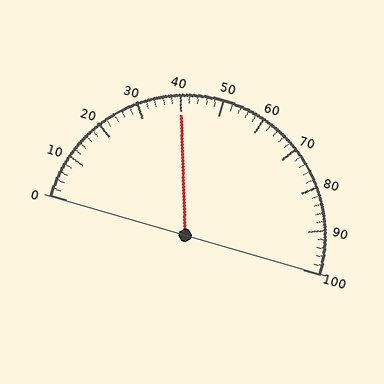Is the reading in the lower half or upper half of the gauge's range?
The reading is in the lower half of the range (0 to 100).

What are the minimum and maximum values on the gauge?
The gauge ranges from 0 to 100.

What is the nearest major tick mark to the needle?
The nearest major tick mark is 40.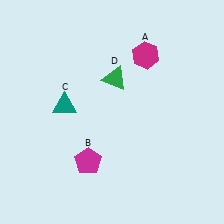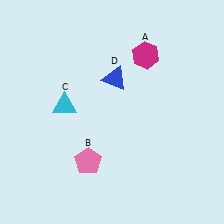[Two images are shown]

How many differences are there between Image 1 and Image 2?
There are 3 differences between the two images.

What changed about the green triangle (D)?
In Image 1, D is green. In Image 2, it changed to blue.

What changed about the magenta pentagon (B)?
In Image 1, B is magenta. In Image 2, it changed to pink.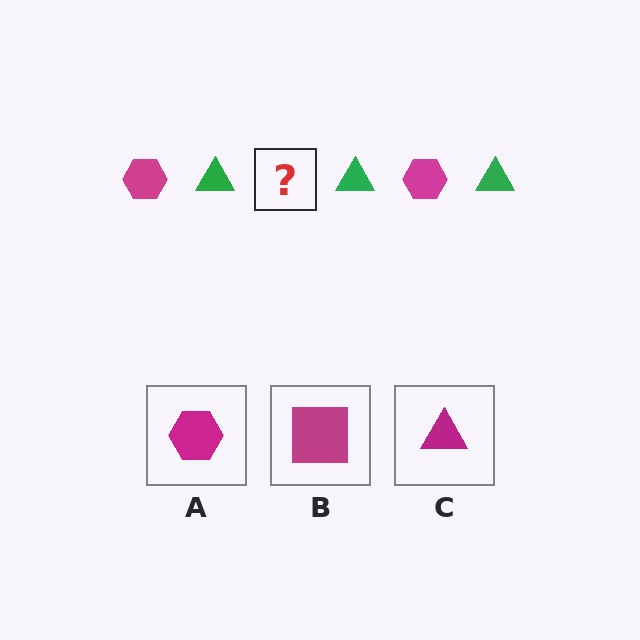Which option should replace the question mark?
Option A.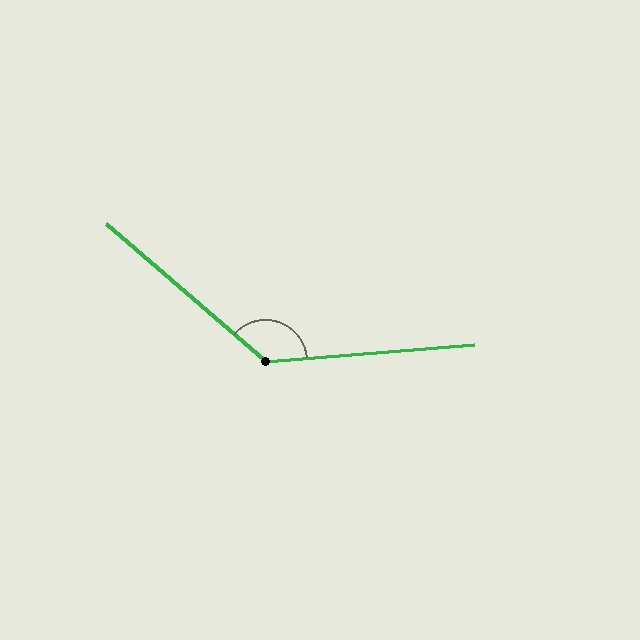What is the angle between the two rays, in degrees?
Approximately 135 degrees.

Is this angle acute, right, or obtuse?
It is obtuse.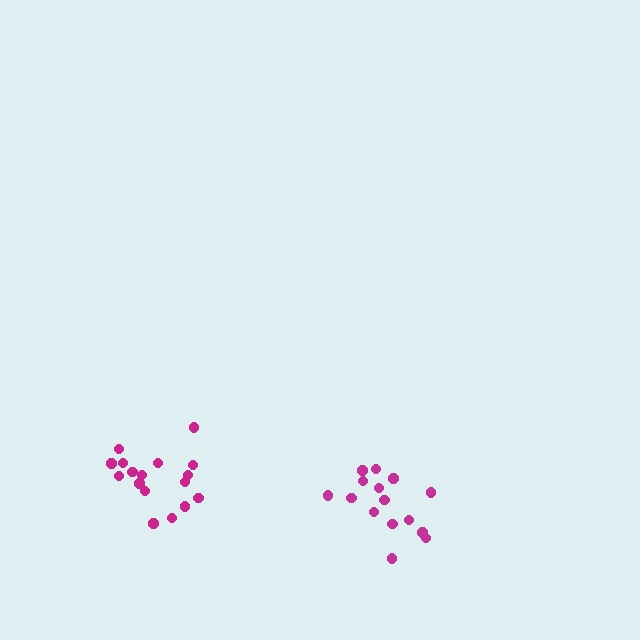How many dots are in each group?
Group 1: 17 dots, Group 2: 15 dots (32 total).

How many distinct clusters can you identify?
There are 2 distinct clusters.